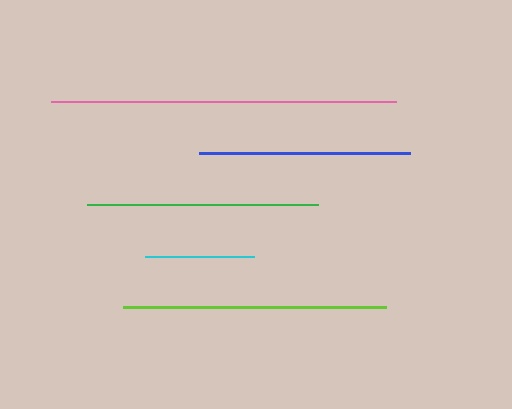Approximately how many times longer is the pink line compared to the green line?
The pink line is approximately 1.5 times the length of the green line.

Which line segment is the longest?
The pink line is the longest at approximately 345 pixels.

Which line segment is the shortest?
The cyan line is the shortest at approximately 109 pixels.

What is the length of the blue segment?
The blue segment is approximately 211 pixels long.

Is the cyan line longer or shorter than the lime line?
The lime line is longer than the cyan line.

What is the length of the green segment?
The green segment is approximately 231 pixels long.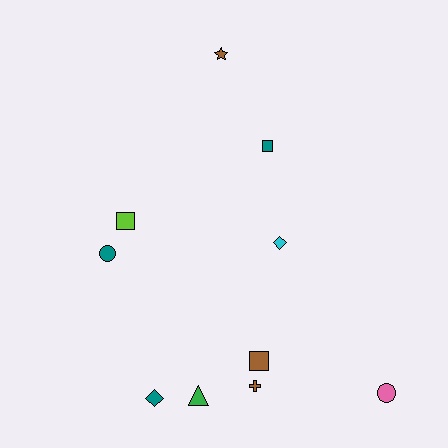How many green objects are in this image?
There is 1 green object.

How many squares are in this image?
There are 3 squares.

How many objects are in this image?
There are 10 objects.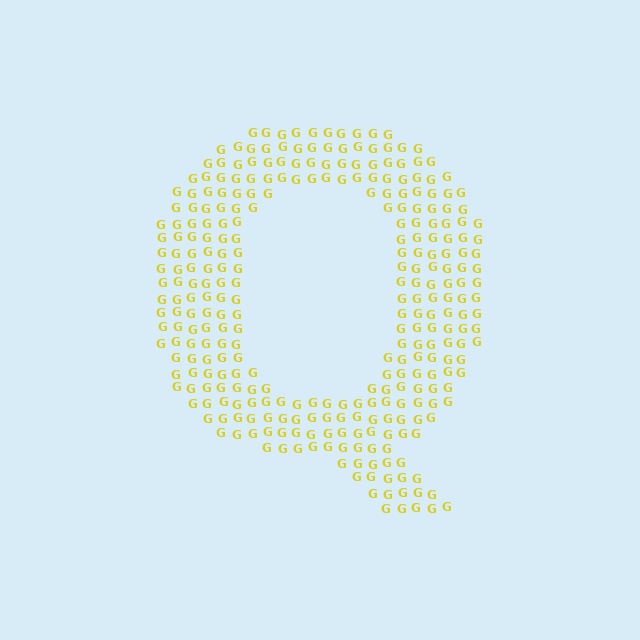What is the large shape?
The large shape is the letter Q.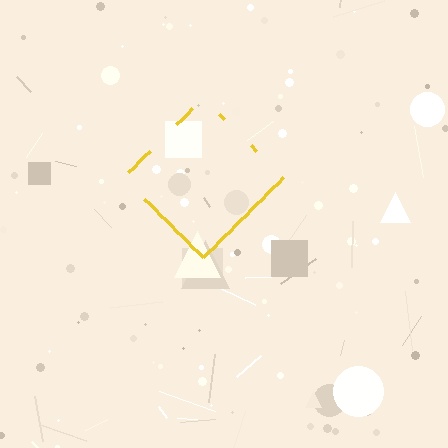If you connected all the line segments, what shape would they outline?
They would outline a diamond.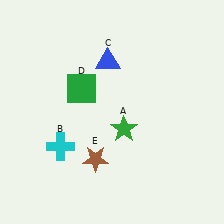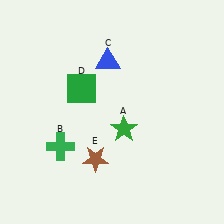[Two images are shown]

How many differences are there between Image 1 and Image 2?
There is 1 difference between the two images.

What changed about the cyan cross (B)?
In Image 1, B is cyan. In Image 2, it changed to green.